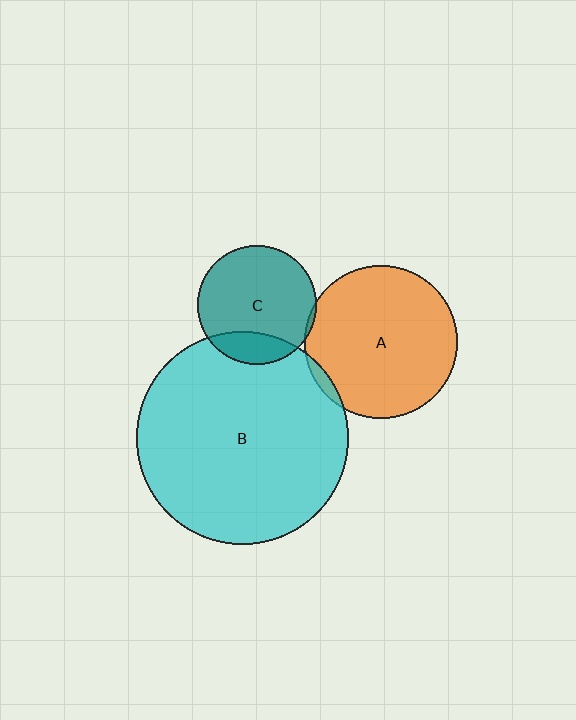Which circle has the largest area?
Circle B (cyan).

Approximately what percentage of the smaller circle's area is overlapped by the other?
Approximately 5%.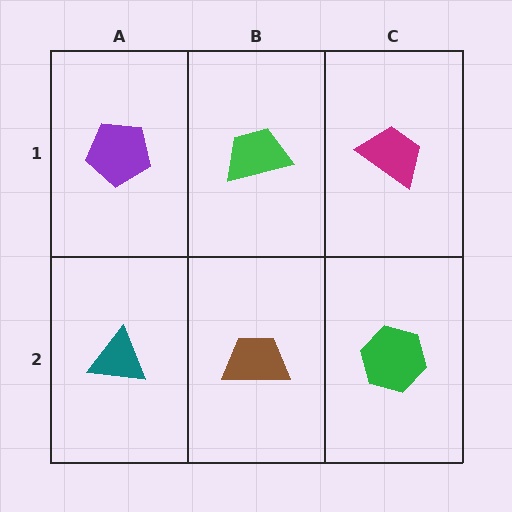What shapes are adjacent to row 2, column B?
A green trapezoid (row 1, column B), a teal triangle (row 2, column A), a green hexagon (row 2, column C).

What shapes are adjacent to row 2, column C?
A magenta trapezoid (row 1, column C), a brown trapezoid (row 2, column B).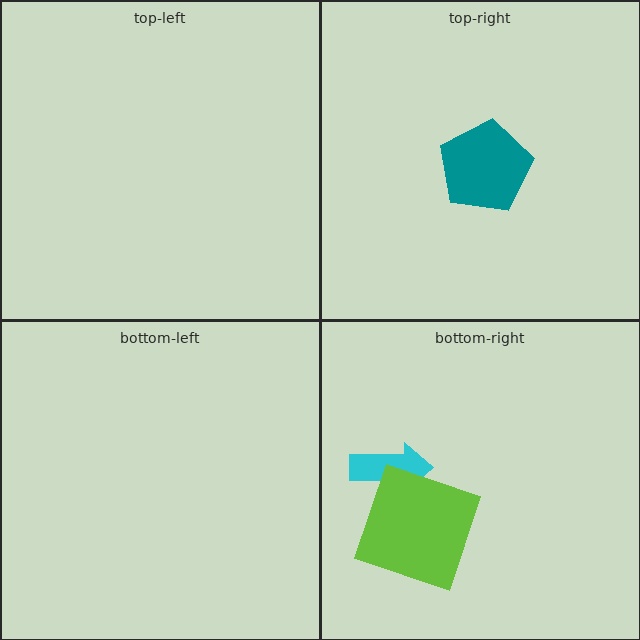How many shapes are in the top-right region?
1.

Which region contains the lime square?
The bottom-right region.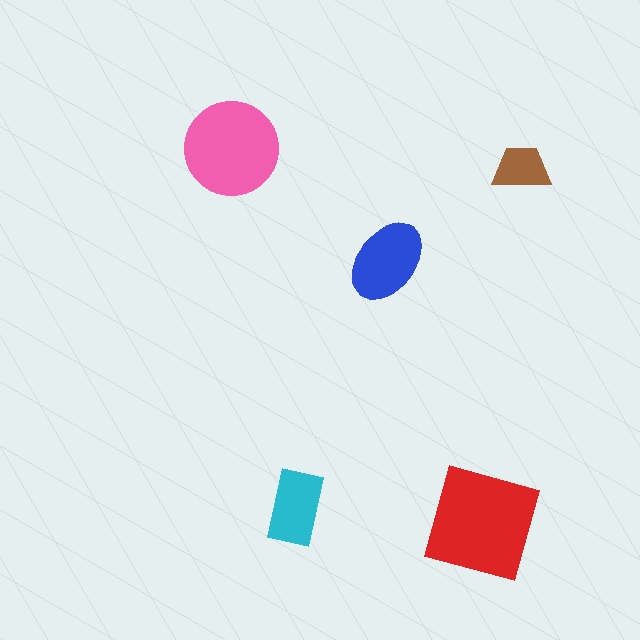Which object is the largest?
The red square.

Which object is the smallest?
The brown trapezoid.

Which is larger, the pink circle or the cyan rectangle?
The pink circle.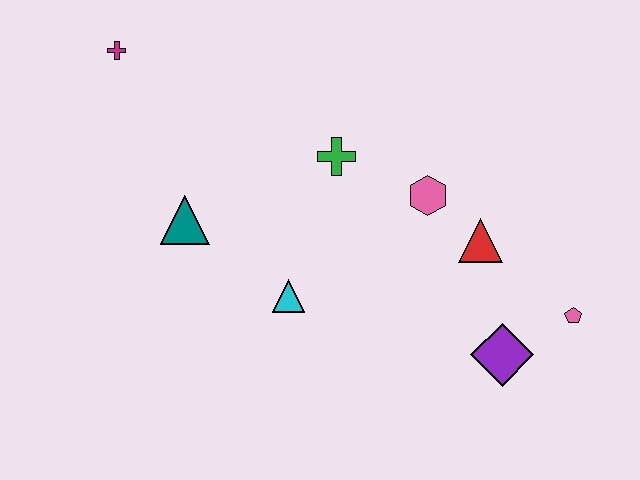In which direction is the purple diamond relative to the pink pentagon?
The purple diamond is to the left of the pink pentagon.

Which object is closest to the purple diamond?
The pink pentagon is closest to the purple diamond.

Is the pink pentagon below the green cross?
Yes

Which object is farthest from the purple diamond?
The magenta cross is farthest from the purple diamond.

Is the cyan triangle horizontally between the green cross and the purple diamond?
No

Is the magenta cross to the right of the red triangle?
No